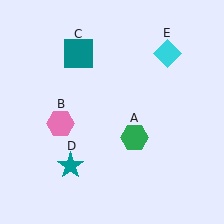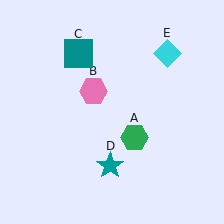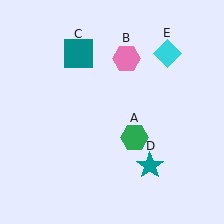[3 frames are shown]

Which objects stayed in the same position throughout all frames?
Green hexagon (object A) and teal square (object C) and cyan diamond (object E) remained stationary.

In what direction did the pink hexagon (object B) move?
The pink hexagon (object B) moved up and to the right.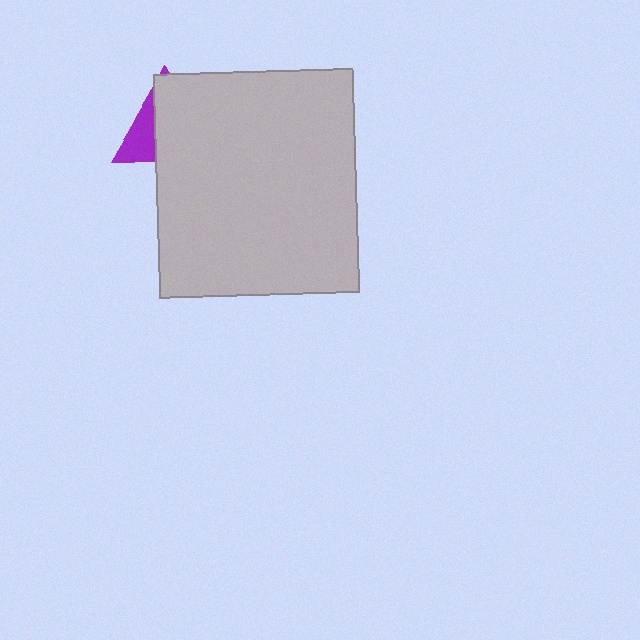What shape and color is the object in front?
The object in front is a light gray rectangle.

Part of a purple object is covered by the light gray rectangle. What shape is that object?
It is a triangle.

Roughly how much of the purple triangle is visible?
A small part of it is visible (roughly 31%).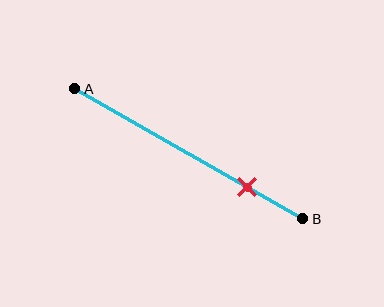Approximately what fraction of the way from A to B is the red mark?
The red mark is approximately 75% of the way from A to B.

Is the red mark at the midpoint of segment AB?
No, the mark is at about 75% from A, not at the 50% midpoint.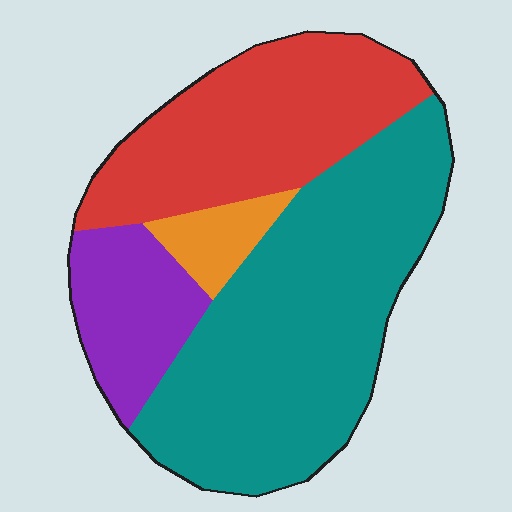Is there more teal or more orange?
Teal.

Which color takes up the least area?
Orange, at roughly 5%.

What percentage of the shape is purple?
Purple covers roughly 15% of the shape.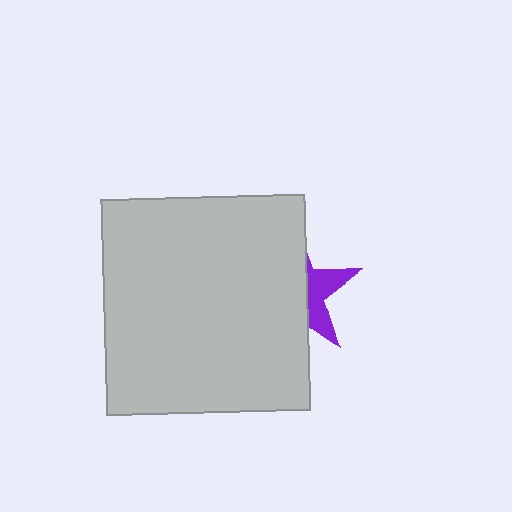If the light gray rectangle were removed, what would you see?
You would see the complete purple star.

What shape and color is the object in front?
The object in front is a light gray rectangle.